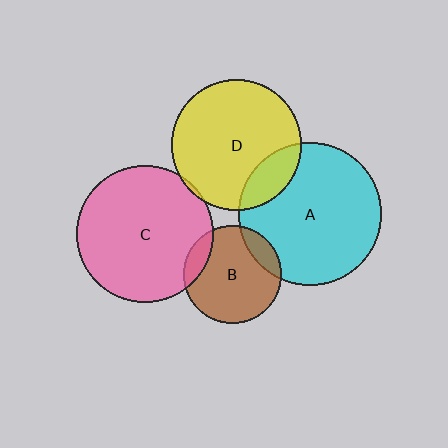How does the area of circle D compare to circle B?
Approximately 1.8 times.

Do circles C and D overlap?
Yes.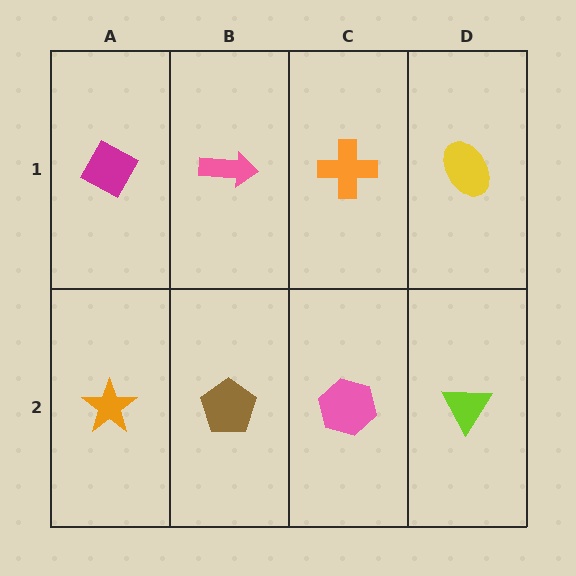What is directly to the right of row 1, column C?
A yellow ellipse.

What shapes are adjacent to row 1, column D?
A lime triangle (row 2, column D), an orange cross (row 1, column C).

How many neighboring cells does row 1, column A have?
2.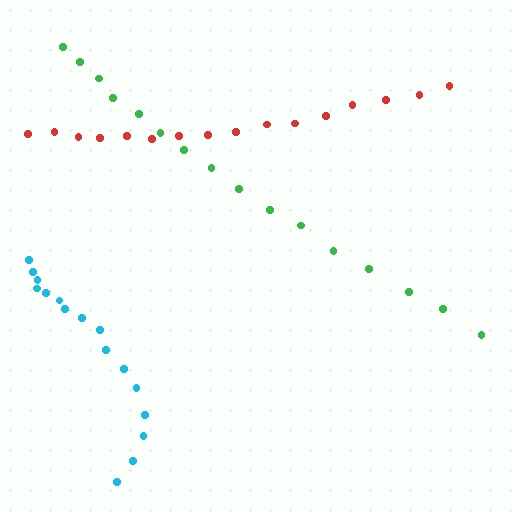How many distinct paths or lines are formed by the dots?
There are 3 distinct paths.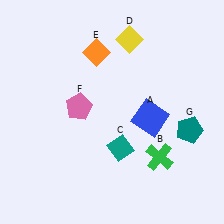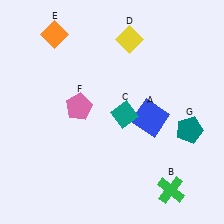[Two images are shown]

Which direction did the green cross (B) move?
The green cross (B) moved down.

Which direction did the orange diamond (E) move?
The orange diamond (E) moved left.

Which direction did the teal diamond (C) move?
The teal diamond (C) moved up.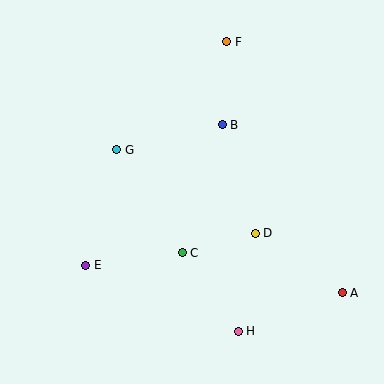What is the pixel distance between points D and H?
The distance between D and H is 99 pixels.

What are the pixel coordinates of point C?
Point C is at (182, 253).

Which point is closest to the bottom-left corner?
Point E is closest to the bottom-left corner.